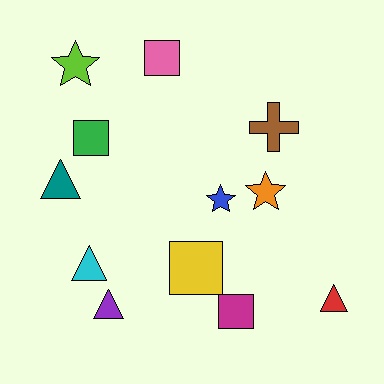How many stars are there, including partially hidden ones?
There are 3 stars.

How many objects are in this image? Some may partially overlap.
There are 12 objects.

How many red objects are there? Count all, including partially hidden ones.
There is 1 red object.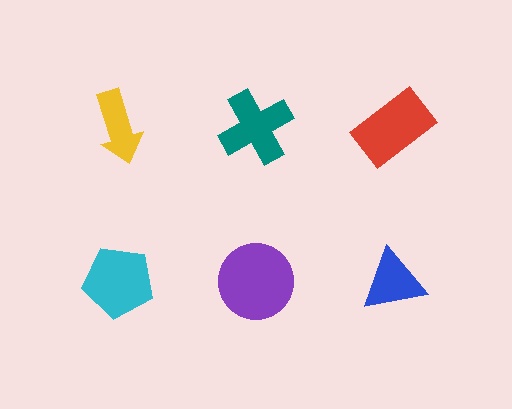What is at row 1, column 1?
A yellow arrow.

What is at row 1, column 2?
A teal cross.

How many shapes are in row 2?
3 shapes.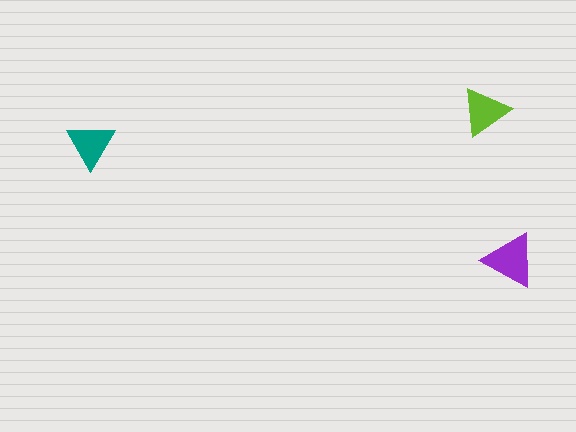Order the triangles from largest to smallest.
the purple one, the lime one, the teal one.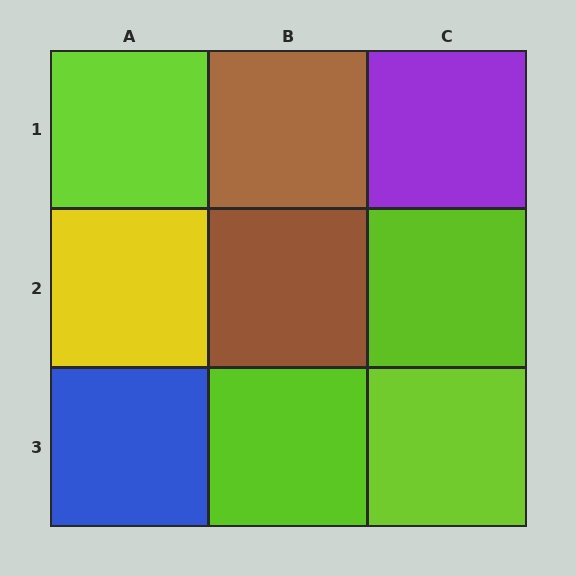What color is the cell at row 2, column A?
Yellow.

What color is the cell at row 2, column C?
Lime.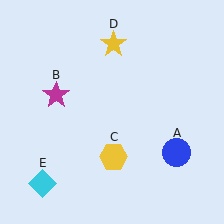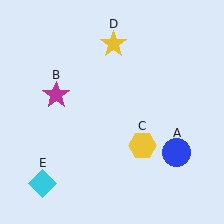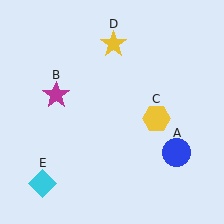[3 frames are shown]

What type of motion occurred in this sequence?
The yellow hexagon (object C) rotated counterclockwise around the center of the scene.